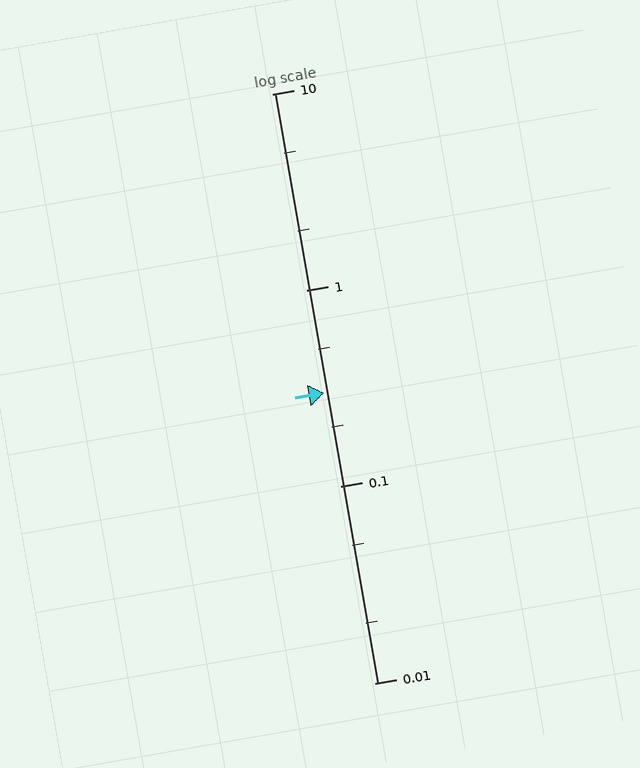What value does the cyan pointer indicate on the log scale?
The pointer indicates approximately 0.3.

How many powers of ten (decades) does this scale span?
The scale spans 3 decades, from 0.01 to 10.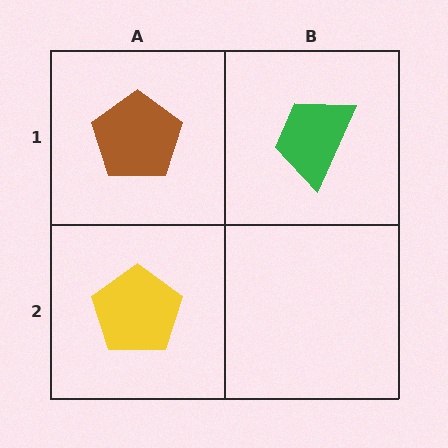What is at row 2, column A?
A yellow pentagon.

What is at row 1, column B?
A green trapezoid.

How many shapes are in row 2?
1 shape.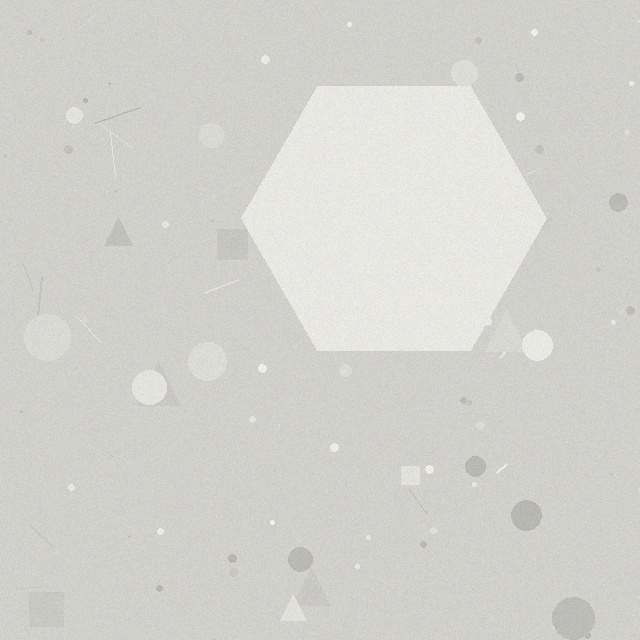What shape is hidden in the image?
A hexagon is hidden in the image.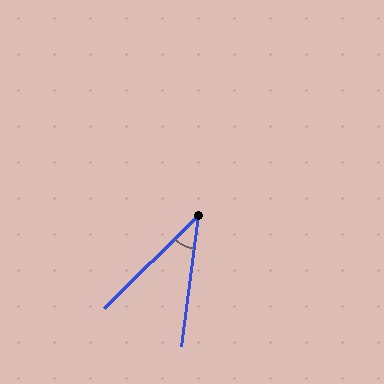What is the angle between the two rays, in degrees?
Approximately 38 degrees.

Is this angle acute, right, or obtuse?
It is acute.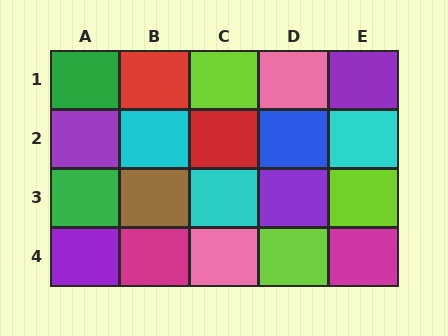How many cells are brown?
1 cell is brown.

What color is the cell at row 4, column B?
Magenta.